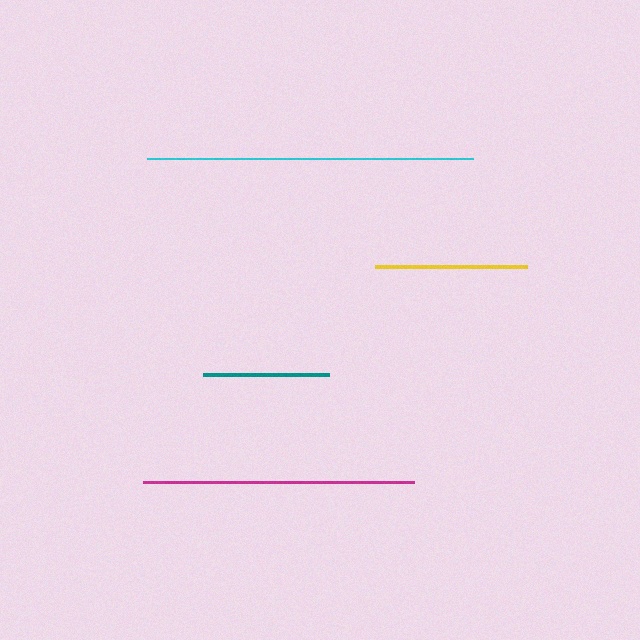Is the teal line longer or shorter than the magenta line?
The magenta line is longer than the teal line.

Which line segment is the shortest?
The teal line is the shortest at approximately 125 pixels.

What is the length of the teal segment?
The teal segment is approximately 125 pixels long.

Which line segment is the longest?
The cyan line is the longest at approximately 325 pixels.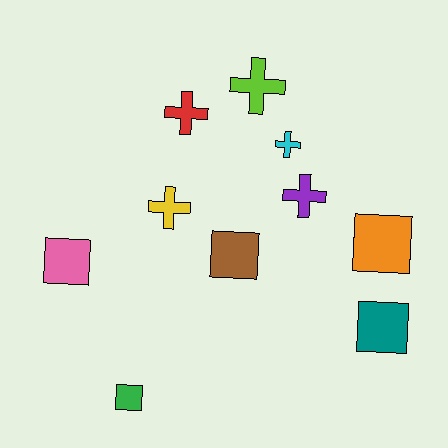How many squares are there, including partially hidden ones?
There are 5 squares.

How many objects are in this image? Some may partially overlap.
There are 10 objects.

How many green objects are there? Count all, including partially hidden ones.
There is 1 green object.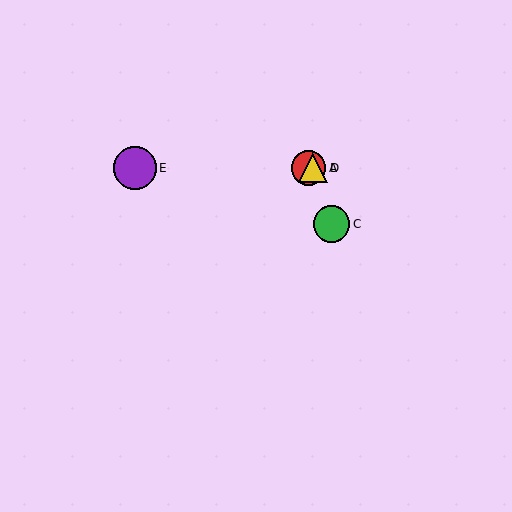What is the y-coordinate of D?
Object D is at y≈168.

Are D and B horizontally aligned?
Yes, both are at y≈168.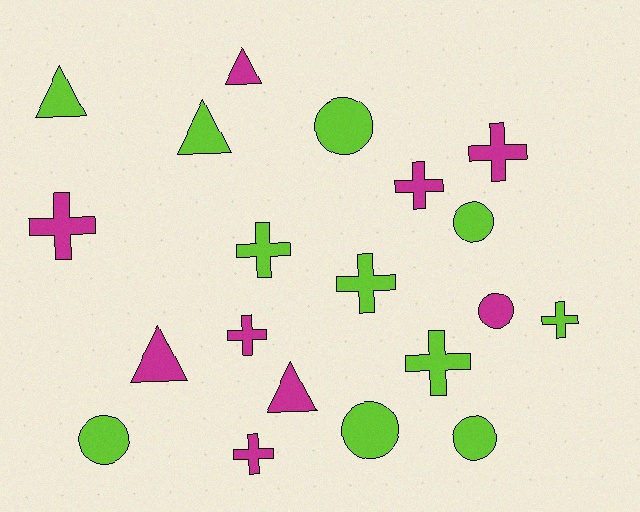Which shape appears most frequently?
Cross, with 9 objects.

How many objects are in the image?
There are 20 objects.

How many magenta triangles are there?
There are 3 magenta triangles.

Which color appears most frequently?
Lime, with 11 objects.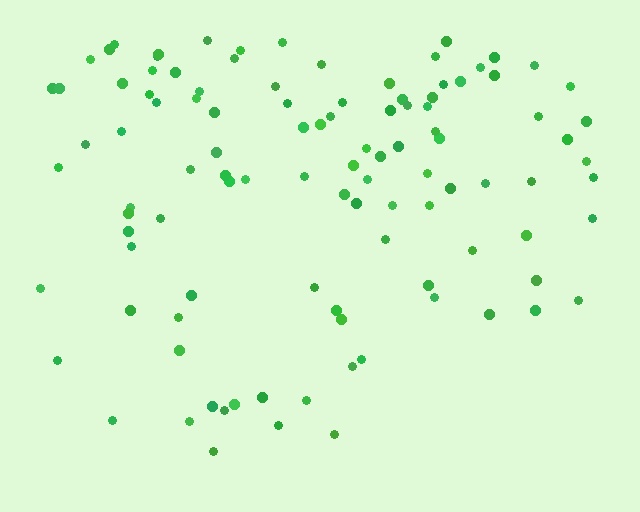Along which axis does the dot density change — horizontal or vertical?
Vertical.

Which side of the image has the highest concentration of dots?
The top.